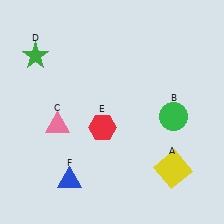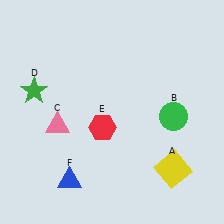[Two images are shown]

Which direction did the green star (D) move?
The green star (D) moved down.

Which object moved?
The green star (D) moved down.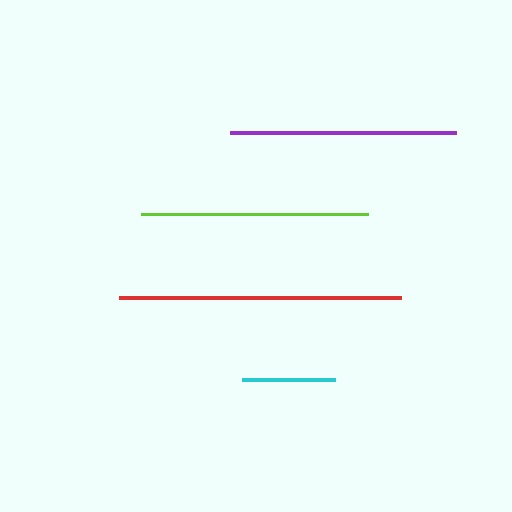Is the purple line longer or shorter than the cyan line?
The purple line is longer than the cyan line.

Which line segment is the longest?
The red line is the longest at approximately 282 pixels.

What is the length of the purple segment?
The purple segment is approximately 226 pixels long.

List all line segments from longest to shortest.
From longest to shortest: red, lime, purple, cyan.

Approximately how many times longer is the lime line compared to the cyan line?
The lime line is approximately 2.4 times the length of the cyan line.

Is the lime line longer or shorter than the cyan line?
The lime line is longer than the cyan line.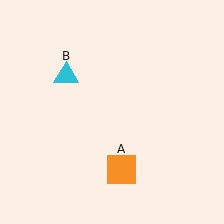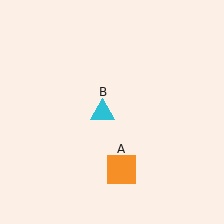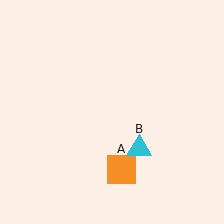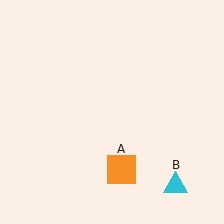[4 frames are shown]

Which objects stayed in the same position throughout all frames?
Orange square (object A) remained stationary.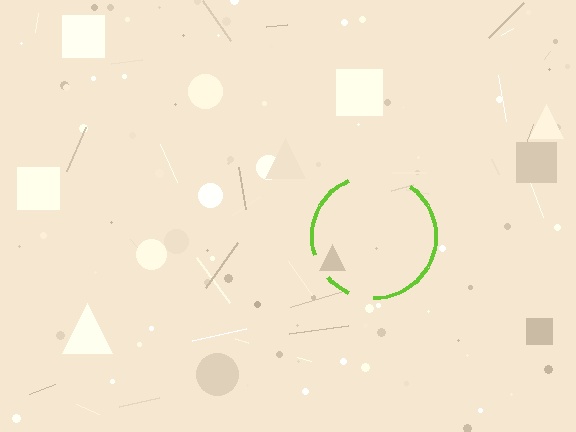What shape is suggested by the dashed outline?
The dashed outline suggests a circle.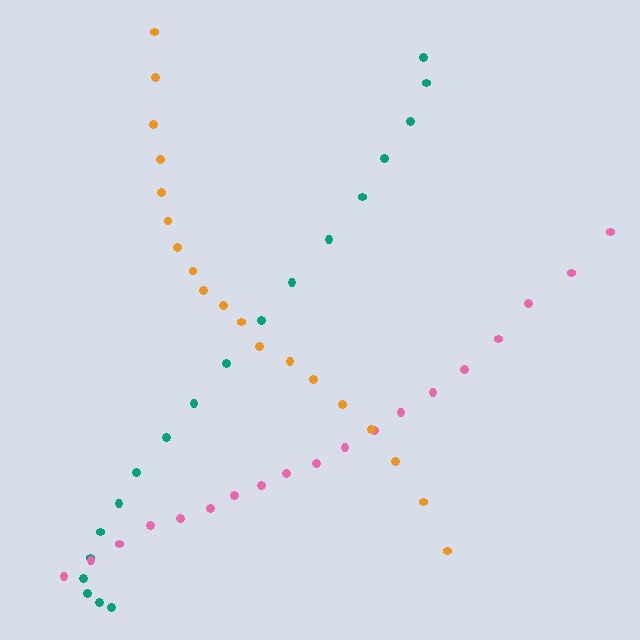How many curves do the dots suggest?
There are 3 distinct paths.